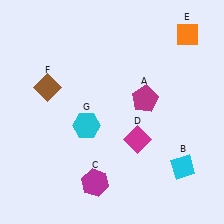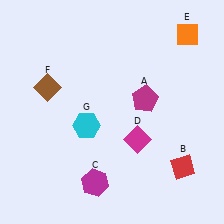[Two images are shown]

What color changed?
The diamond (B) changed from cyan in Image 1 to red in Image 2.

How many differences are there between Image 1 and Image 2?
There is 1 difference between the two images.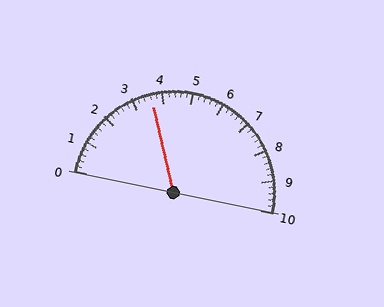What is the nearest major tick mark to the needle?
The nearest major tick mark is 4.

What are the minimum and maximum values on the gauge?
The gauge ranges from 0 to 10.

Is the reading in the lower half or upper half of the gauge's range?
The reading is in the lower half of the range (0 to 10).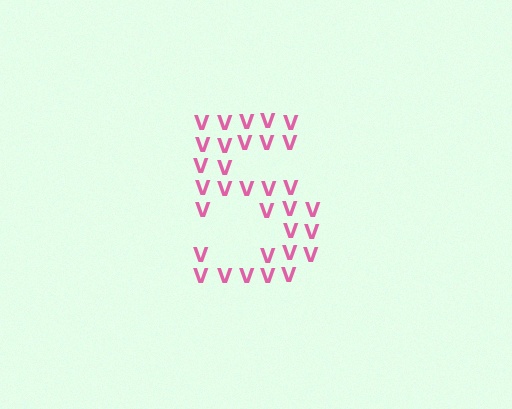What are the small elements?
The small elements are letter V's.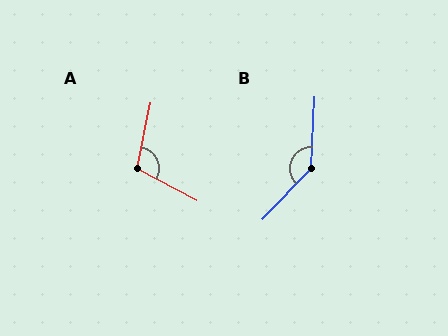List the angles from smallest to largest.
A (107°), B (139°).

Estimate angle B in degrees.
Approximately 139 degrees.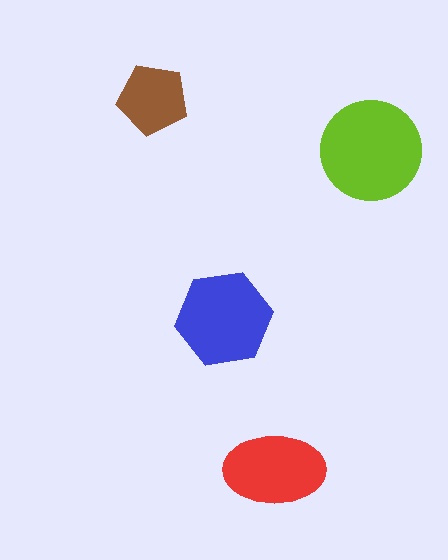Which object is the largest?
The lime circle.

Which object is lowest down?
The red ellipse is bottommost.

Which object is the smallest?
The brown pentagon.